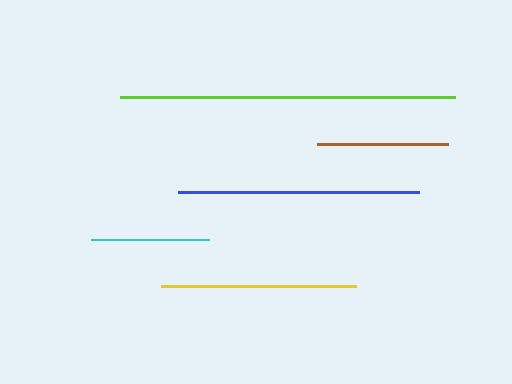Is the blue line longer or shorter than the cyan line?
The blue line is longer than the cyan line.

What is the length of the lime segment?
The lime segment is approximately 334 pixels long.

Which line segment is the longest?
The lime line is the longest at approximately 334 pixels.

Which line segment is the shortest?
The cyan line is the shortest at approximately 118 pixels.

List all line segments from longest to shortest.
From longest to shortest: lime, blue, yellow, brown, cyan.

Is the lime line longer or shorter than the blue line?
The lime line is longer than the blue line.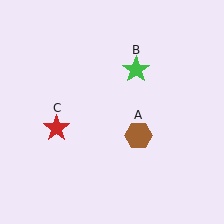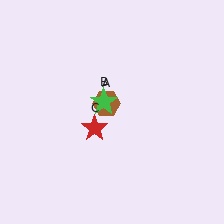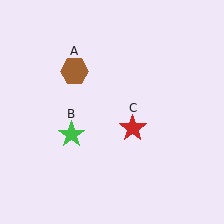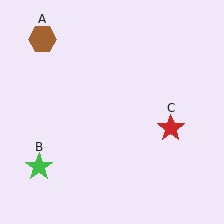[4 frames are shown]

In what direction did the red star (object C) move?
The red star (object C) moved right.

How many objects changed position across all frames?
3 objects changed position: brown hexagon (object A), green star (object B), red star (object C).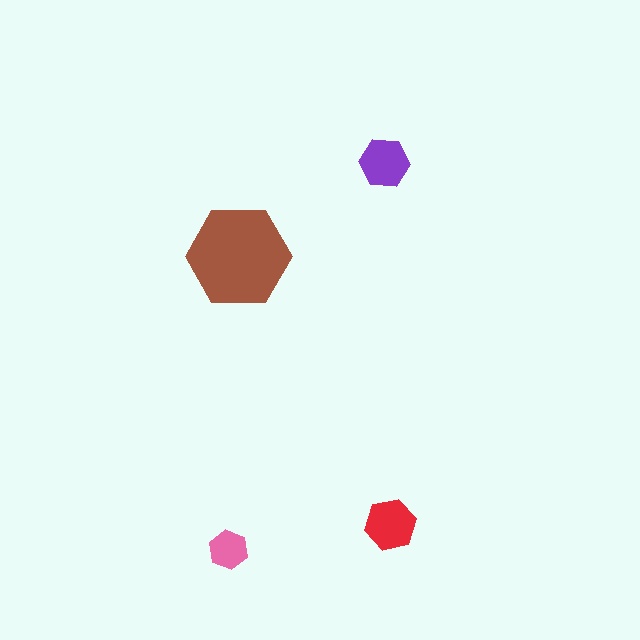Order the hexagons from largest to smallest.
the brown one, the red one, the purple one, the pink one.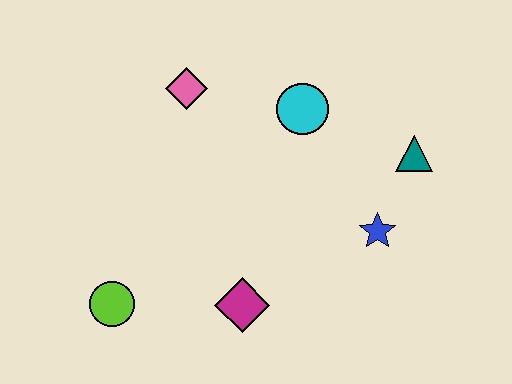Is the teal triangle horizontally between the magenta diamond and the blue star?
No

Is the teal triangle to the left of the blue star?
No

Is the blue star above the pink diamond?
No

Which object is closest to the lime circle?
The magenta diamond is closest to the lime circle.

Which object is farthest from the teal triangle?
The lime circle is farthest from the teal triangle.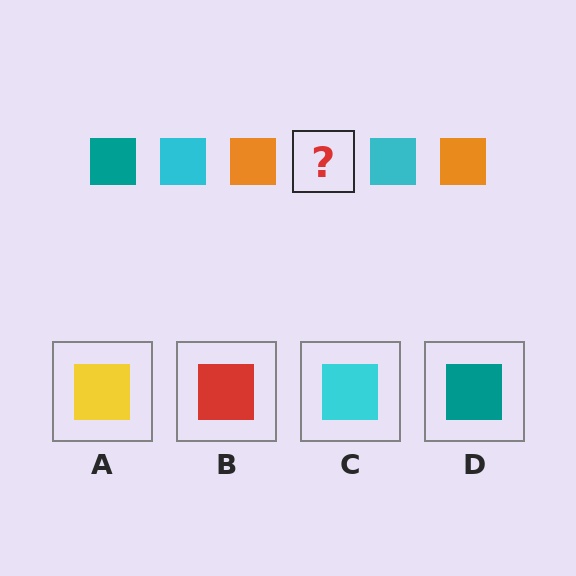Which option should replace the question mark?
Option D.